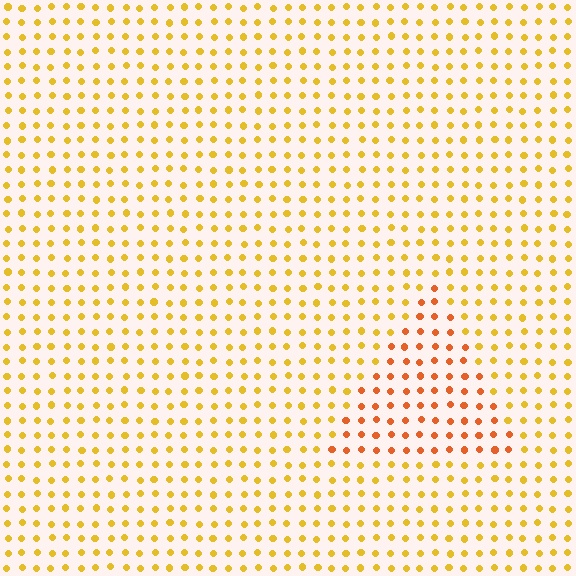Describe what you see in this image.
The image is filled with small yellow elements in a uniform arrangement. A triangle-shaped region is visible where the elements are tinted to a slightly different hue, forming a subtle color boundary.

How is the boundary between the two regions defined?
The boundary is defined purely by a slight shift in hue (about 30 degrees). Spacing, size, and orientation are identical on both sides.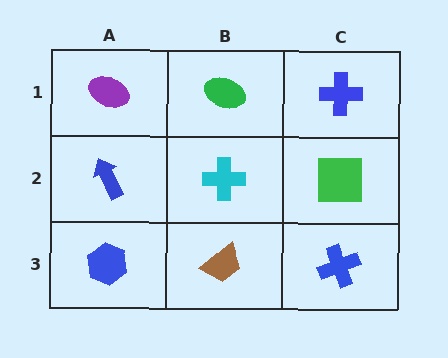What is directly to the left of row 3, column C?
A brown trapezoid.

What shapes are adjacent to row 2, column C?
A blue cross (row 1, column C), a blue cross (row 3, column C), a cyan cross (row 2, column B).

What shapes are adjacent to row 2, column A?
A purple ellipse (row 1, column A), a blue hexagon (row 3, column A), a cyan cross (row 2, column B).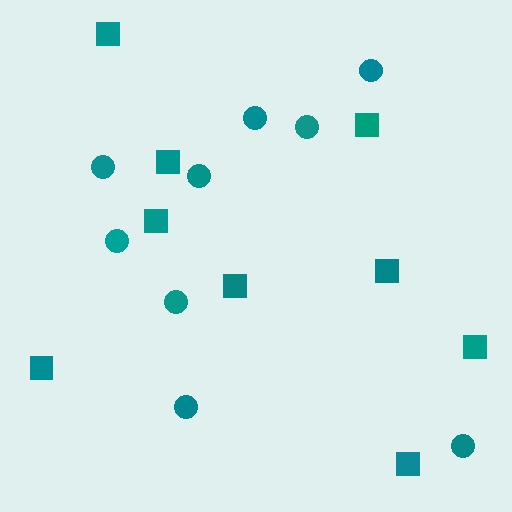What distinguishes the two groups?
There are 2 groups: one group of squares (9) and one group of circles (9).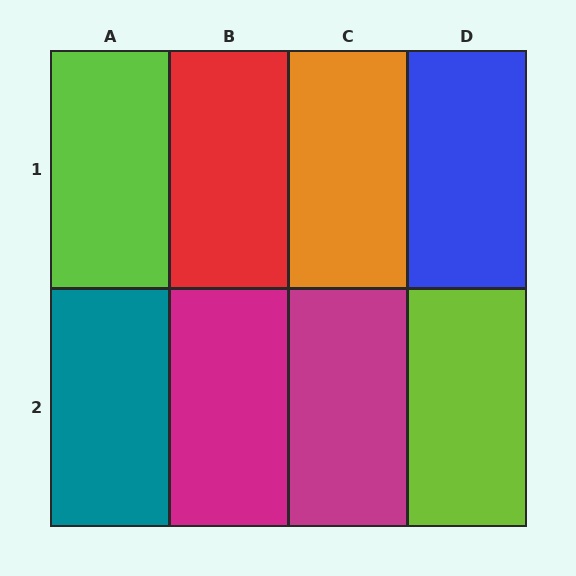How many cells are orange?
1 cell is orange.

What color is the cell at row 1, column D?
Blue.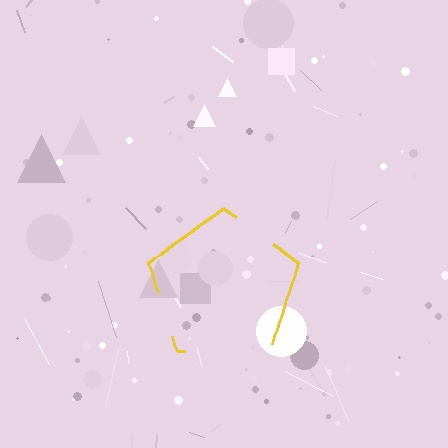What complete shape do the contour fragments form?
The contour fragments form a pentagon.